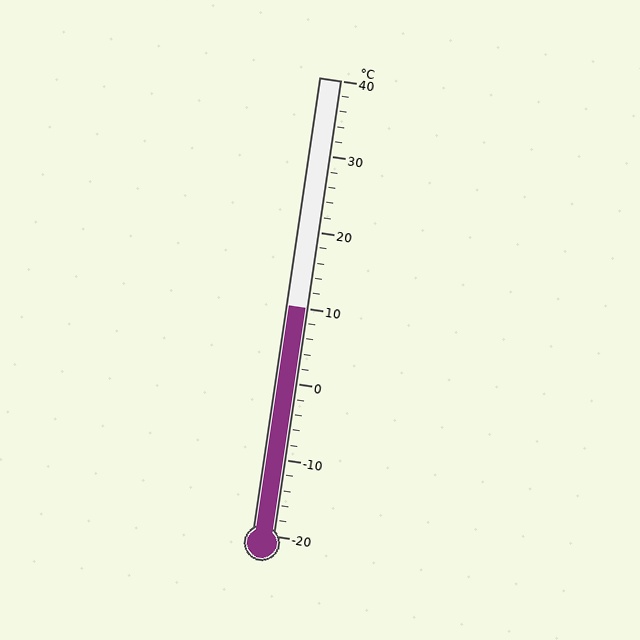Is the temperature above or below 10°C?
The temperature is at 10°C.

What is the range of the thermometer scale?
The thermometer scale ranges from -20°C to 40°C.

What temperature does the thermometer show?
The thermometer shows approximately 10°C.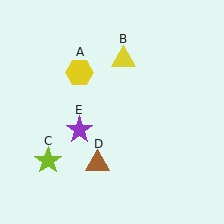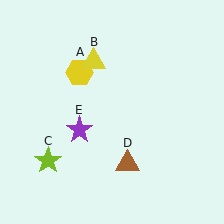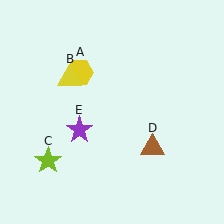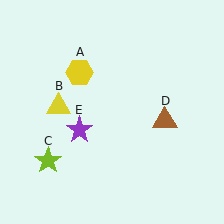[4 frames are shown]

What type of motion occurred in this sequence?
The yellow triangle (object B), brown triangle (object D) rotated counterclockwise around the center of the scene.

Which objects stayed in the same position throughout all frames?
Yellow hexagon (object A) and lime star (object C) and purple star (object E) remained stationary.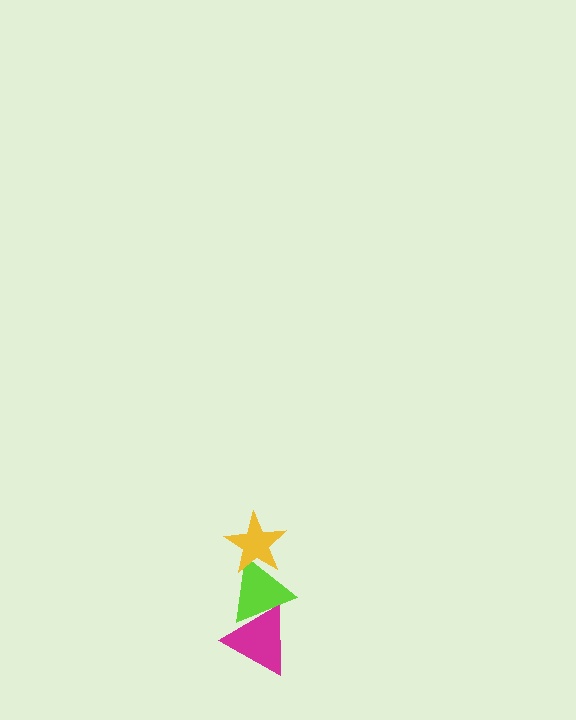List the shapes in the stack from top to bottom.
From top to bottom: the yellow star, the lime triangle, the magenta triangle.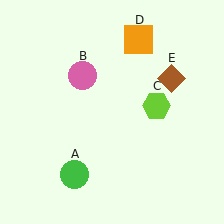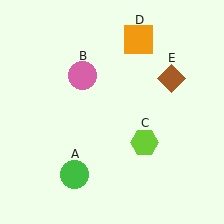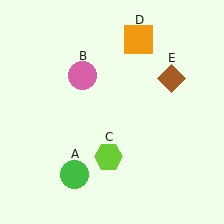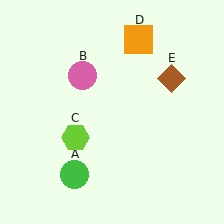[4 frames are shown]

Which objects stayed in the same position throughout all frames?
Green circle (object A) and pink circle (object B) and orange square (object D) and brown diamond (object E) remained stationary.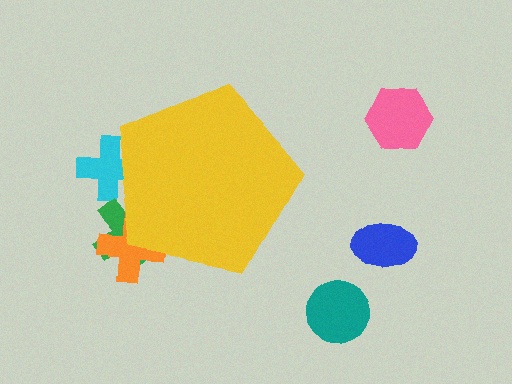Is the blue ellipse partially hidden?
No, the blue ellipse is fully visible.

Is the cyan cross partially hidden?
Yes, the cyan cross is partially hidden behind the yellow pentagon.